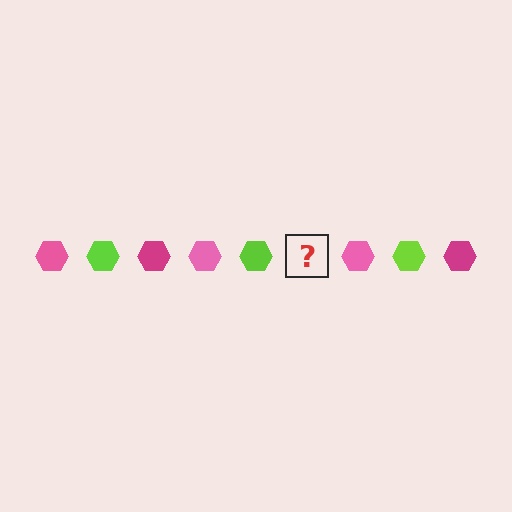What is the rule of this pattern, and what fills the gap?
The rule is that the pattern cycles through pink, lime, magenta hexagons. The gap should be filled with a magenta hexagon.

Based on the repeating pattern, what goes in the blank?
The blank should be a magenta hexagon.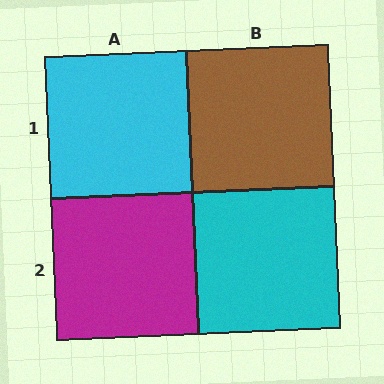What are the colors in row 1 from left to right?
Cyan, brown.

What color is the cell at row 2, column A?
Magenta.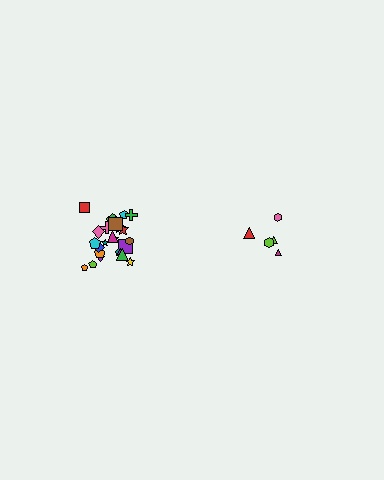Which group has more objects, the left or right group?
The left group.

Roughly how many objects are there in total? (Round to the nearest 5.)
Roughly 30 objects in total.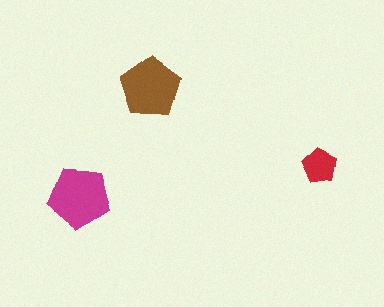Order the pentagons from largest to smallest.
the magenta one, the brown one, the red one.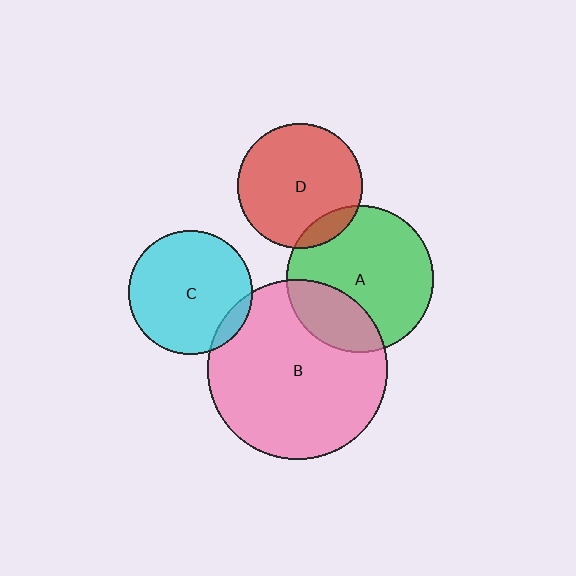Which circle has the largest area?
Circle B (pink).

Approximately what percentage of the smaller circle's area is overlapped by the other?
Approximately 10%.